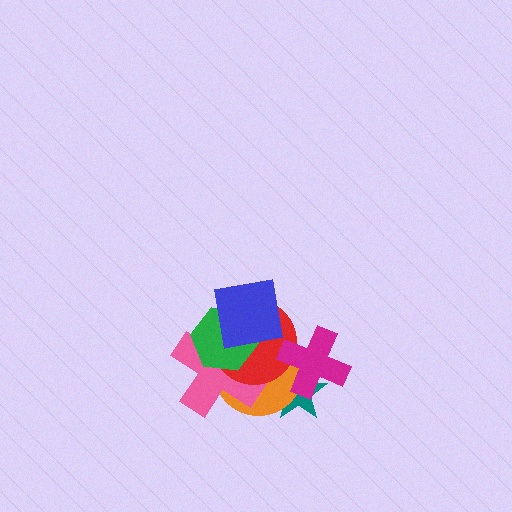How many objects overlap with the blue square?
4 objects overlap with the blue square.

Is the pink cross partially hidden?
Yes, it is partially covered by another shape.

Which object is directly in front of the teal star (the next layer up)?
The orange circle is directly in front of the teal star.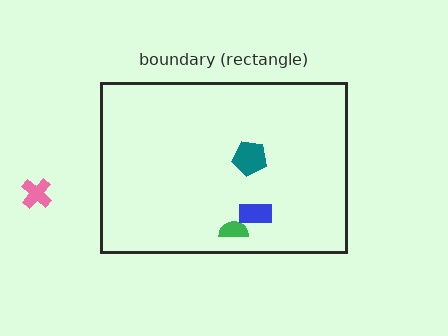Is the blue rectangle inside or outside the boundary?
Inside.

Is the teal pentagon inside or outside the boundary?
Inside.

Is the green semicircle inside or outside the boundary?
Inside.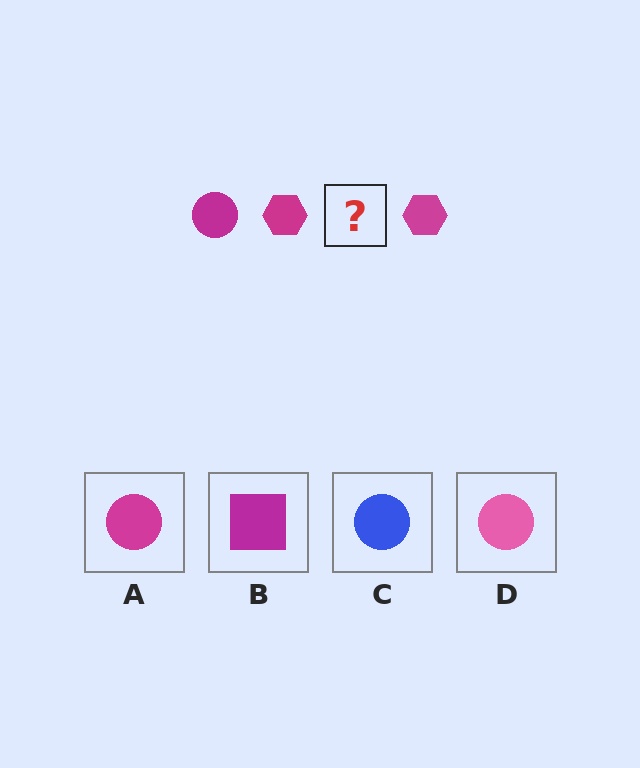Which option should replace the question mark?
Option A.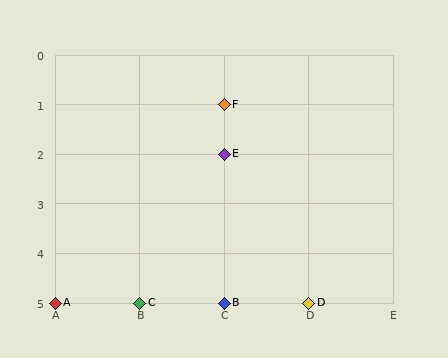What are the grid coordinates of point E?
Point E is at grid coordinates (C, 2).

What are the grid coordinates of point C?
Point C is at grid coordinates (B, 5).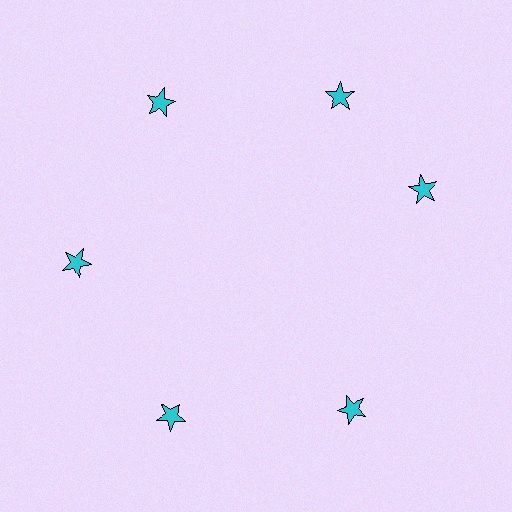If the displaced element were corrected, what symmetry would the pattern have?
It would have 6-fold rotational symmetry — the pattern would map onto itself every 60 degrees.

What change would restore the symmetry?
The symmetry would be restored by rotating it back into even spacing with its neighbors so that all 6 stars sit at equal angles and equal distance from the center.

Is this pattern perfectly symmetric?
No. The 6 cyan stars are arranged in a ring, but one element near the 3 o'clock position is rotated out of alignment along the ring, breaking the 6-fold rotational symmetry.